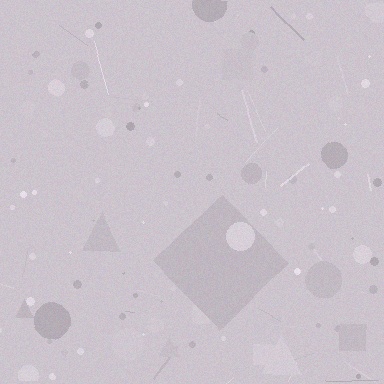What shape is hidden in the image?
A diamond is hidden in the image.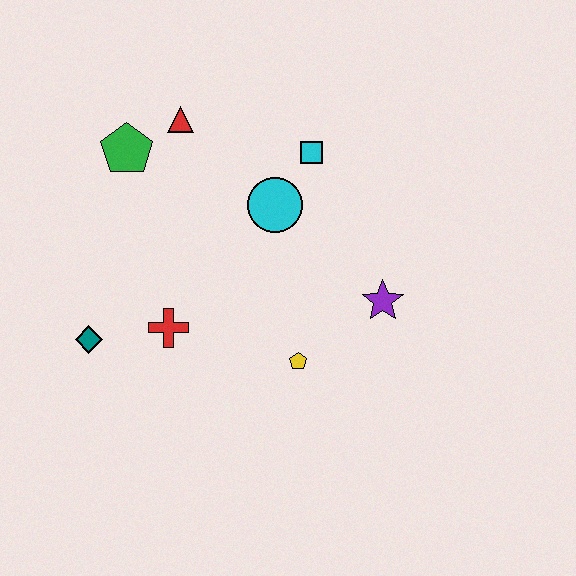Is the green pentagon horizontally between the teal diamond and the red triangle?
Yes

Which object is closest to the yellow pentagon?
The purple star is closest to the yellow pentagon.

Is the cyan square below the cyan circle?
No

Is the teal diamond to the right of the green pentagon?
No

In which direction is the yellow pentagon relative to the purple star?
The yellow pentagon is to the left of the purple star.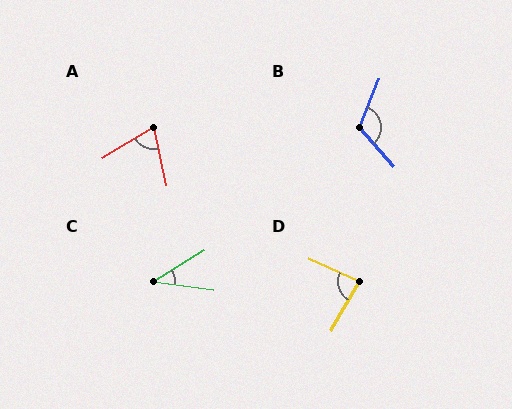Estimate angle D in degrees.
Approximately 84 degrees.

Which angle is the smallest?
C, at approximately 40 degrees.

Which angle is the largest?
B, at approximately 117 degrees.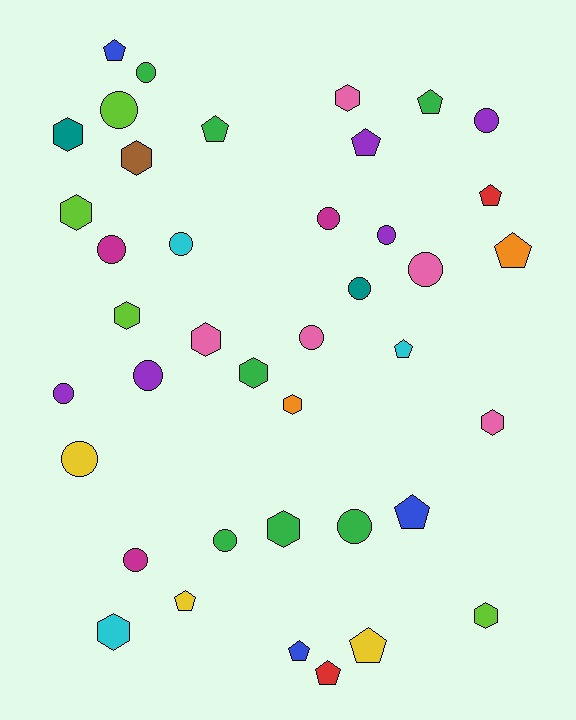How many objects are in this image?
There are 40 objects.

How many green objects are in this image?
There are 7 green objects.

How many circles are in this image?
There are 16 circles.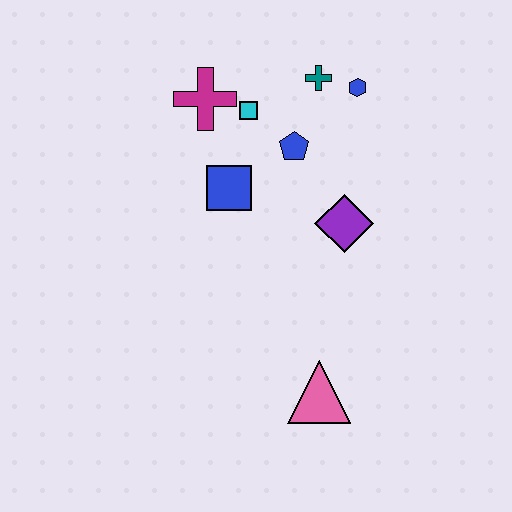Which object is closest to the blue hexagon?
The teal cross is closest to the blue hexagon.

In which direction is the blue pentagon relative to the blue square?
The blue pentagon is to the right of the blue square.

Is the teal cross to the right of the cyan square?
Yes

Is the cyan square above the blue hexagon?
No